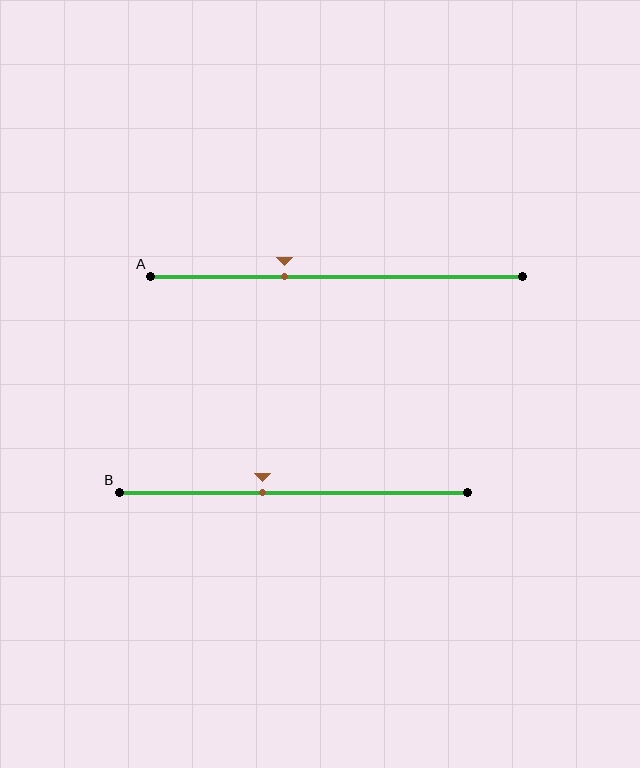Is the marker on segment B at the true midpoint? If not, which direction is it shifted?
No, the marker on segment B is shifted to the left by about 9% of the segment length.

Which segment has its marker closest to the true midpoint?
Segment B has its marker closest to the true midpoint.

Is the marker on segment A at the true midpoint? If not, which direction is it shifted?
No, the marker on segment A is shifted to the left by about 14% of the segment length.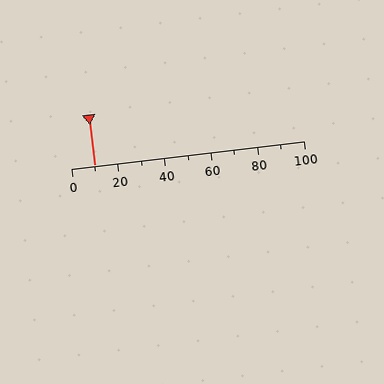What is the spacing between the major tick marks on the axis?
The major ticks are spaced 20 apart.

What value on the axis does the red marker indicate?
The marker indicates approximately 10.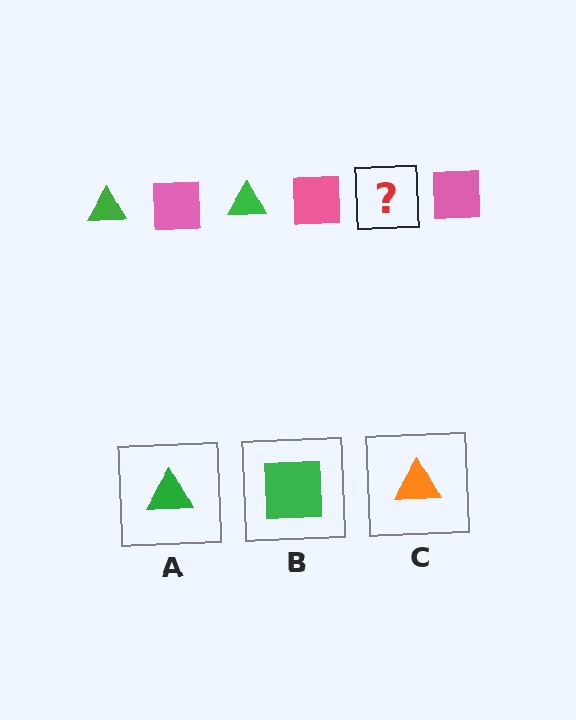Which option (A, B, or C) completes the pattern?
A.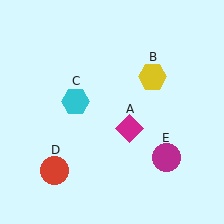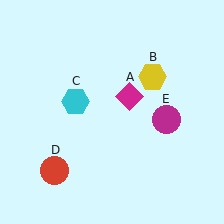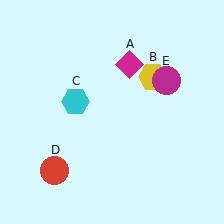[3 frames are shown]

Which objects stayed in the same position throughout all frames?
Yellow hexagon (object B) and cyan hexagon (object C) and red circle (object D) remained stationary.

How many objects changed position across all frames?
2 objects changed position: magenta diamond (object A), magenta circle (object E).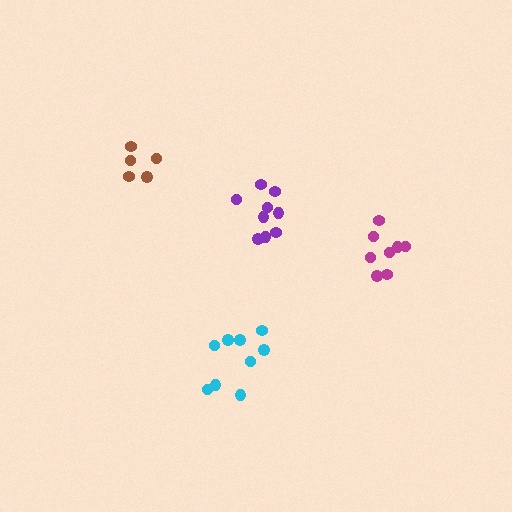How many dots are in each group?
Group 1: 9 dots, Group 2: 9 dots, Group 3: 5 dots, Group 4: 8 dots (31 total).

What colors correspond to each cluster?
The clusters are colored: cyan, purple, brown, magenta.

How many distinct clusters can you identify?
There are 4 distinct clusters.